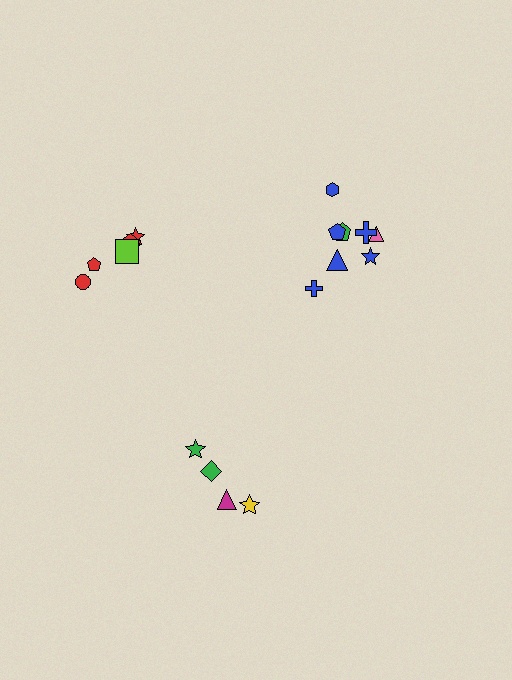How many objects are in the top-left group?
There are 5 objects.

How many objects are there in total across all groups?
There are 17 objects.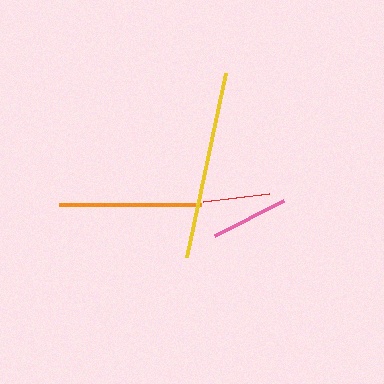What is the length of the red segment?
The red segment is approximately 66 pixels long.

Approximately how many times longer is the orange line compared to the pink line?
The orange line is approximately 1.8 times the length of the pink line.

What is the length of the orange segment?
The orange segment is approximately 141 pixels long.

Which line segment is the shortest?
The red line is the shortest at approximately 66 pixels.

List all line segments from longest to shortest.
From longest to shortest: yellow, orange, pink, red.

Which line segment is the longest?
The yellow line is the longest at approximately 189 pixels.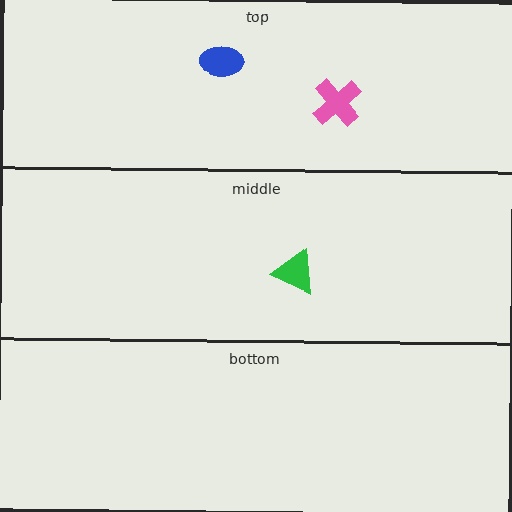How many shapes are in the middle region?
1.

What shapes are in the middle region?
The green triangle.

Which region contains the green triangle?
The middle region.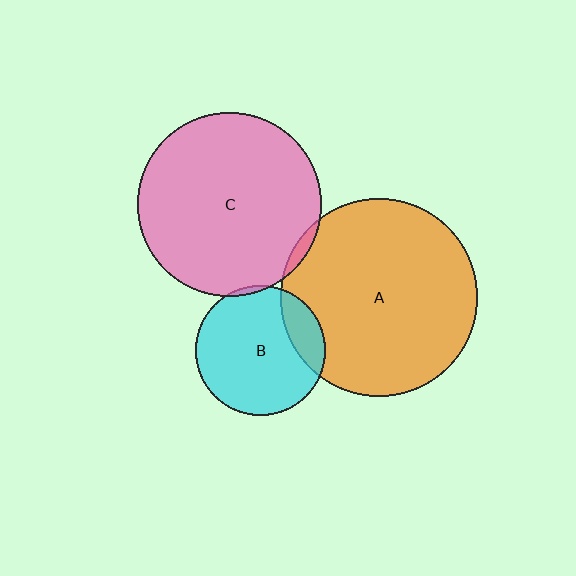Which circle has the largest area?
Circle A (orange).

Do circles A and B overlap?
Yes.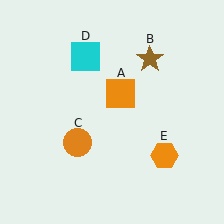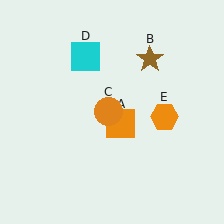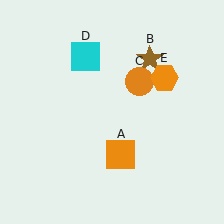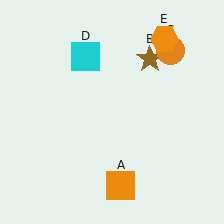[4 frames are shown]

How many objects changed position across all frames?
3 objects changed position: orange square (object A), orange circle (object C), orange hexagon (object E).